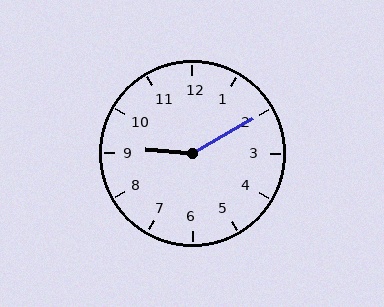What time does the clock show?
9:10.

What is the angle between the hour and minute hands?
Approximately 145 degrees.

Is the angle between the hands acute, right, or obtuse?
It is obtuse.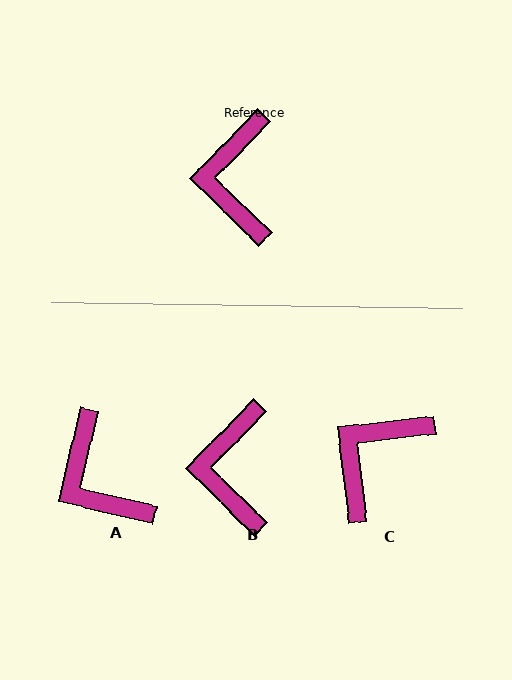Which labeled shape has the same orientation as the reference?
B.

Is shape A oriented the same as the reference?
No, it is off by about 31 degrees.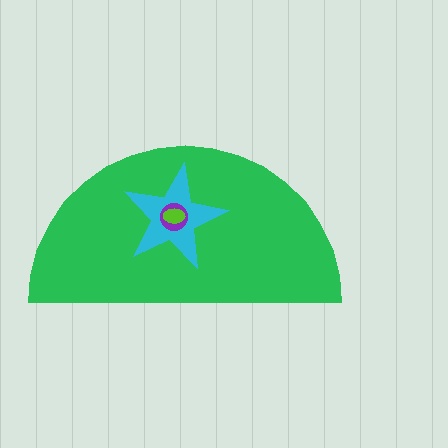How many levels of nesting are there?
4.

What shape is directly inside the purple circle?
The lime ellipse.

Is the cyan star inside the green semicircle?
Yes.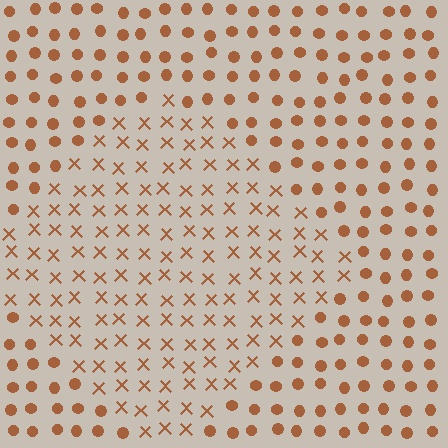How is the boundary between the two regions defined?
The boundary is defined by a change in element shape: X marks inside vs. circles outside. All elements share the same color and spacing.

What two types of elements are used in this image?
The image uses X marks inside the diamond region and circles outside it.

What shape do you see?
I see a diamond.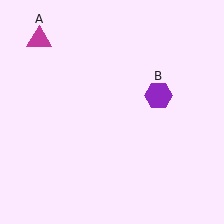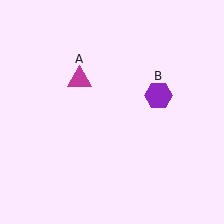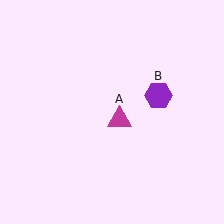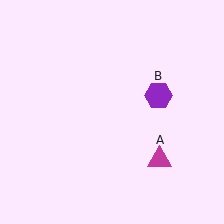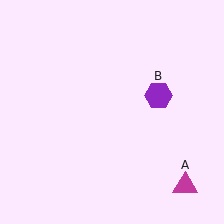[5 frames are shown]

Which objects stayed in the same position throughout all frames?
Purple hexagon (object B) remained stationary.